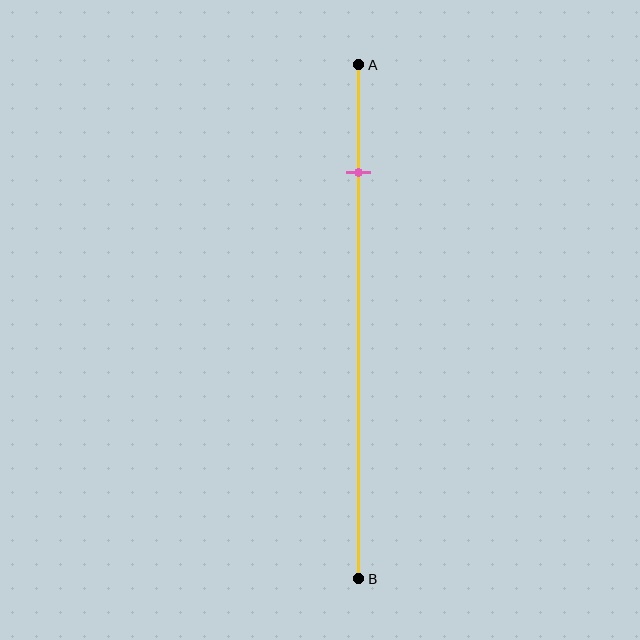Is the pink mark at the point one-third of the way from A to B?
No, the mark is at about 20% from A, not at the 33% one-third point.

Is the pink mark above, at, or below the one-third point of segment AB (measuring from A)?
The pink mark is above the one-third point of segment AB.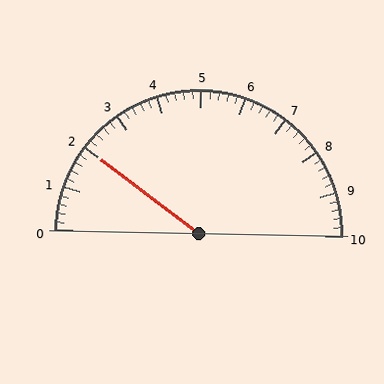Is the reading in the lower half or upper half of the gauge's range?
The reading is in the lower half of the range (0 to 10).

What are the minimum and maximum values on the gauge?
The gauge ranges from 0 to 10.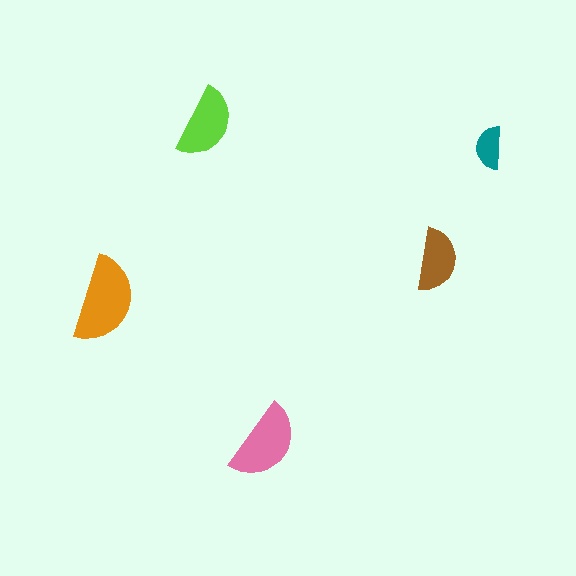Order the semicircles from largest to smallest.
the orange one, the pink one, the lime one, the brown one, the teal one.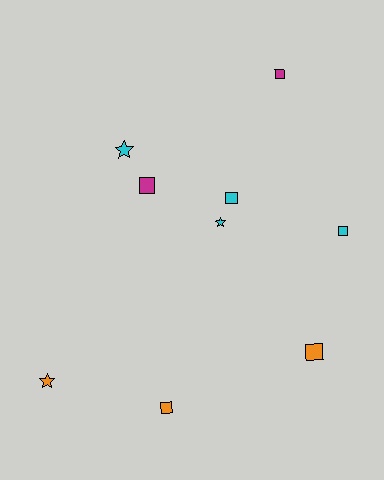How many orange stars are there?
There is 1 orange star.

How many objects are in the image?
There are 9 objects.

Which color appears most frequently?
Cyan, with 4 objects.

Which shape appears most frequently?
Square, with 6 objects.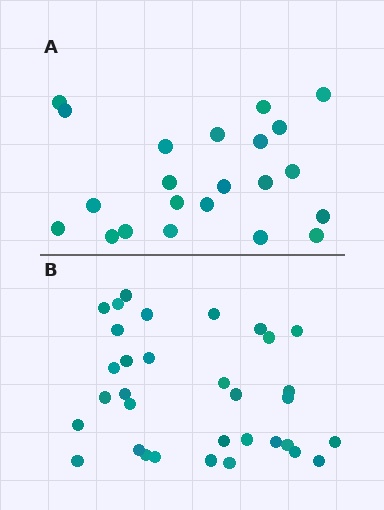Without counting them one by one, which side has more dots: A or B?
Region B (the bottom region) has more dots.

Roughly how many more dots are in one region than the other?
Region B has roughly 12 or so more dots than region A.